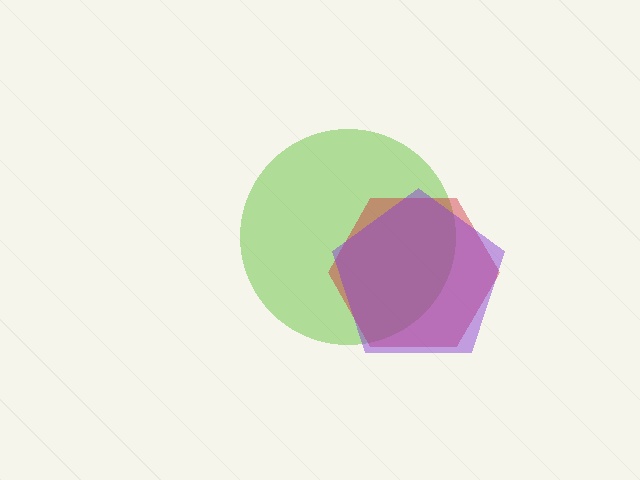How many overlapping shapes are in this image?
There are 3 overlapping shapes in the image.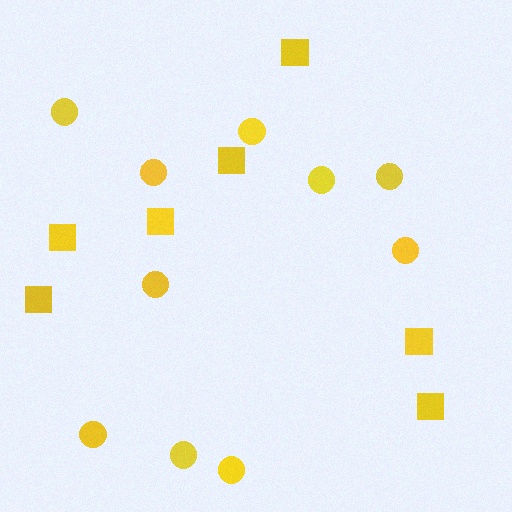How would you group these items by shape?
There are 2 groups: one group of circles (10) and one group of squares (7).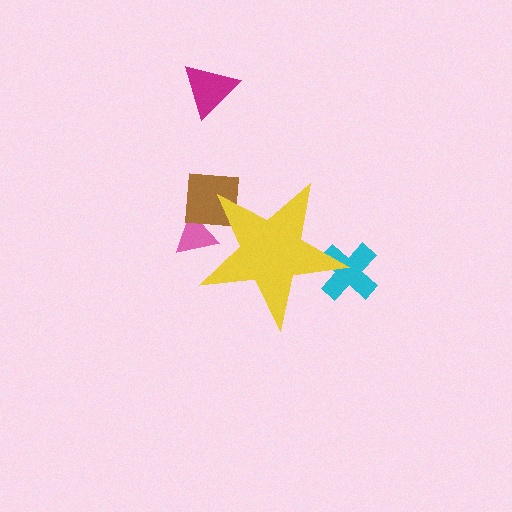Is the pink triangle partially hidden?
Yes, the pink triangle is partially hidden behind the yellow star.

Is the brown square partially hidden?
Yes, the brown square is partially hidden behind the yellow star.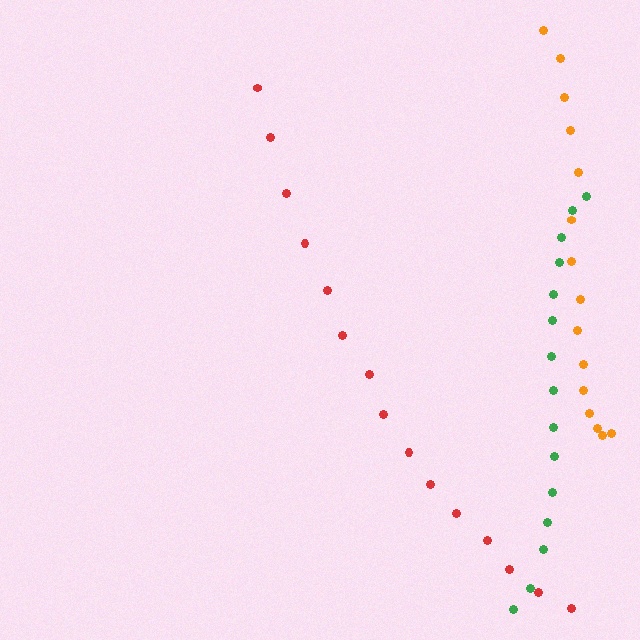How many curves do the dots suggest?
There are 3 distinct paths.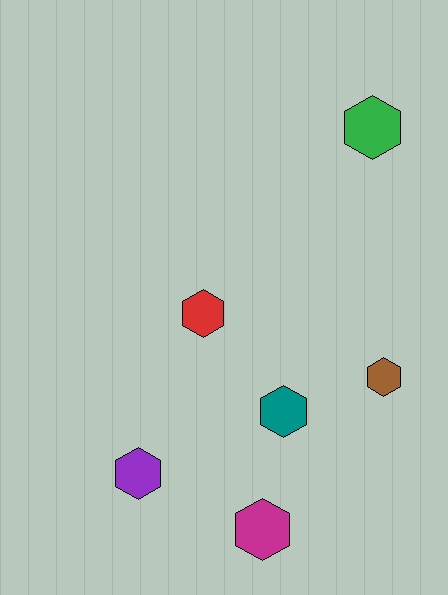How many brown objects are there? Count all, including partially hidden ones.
There is 1 brown object.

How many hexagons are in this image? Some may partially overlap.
There are 6 hexagons.